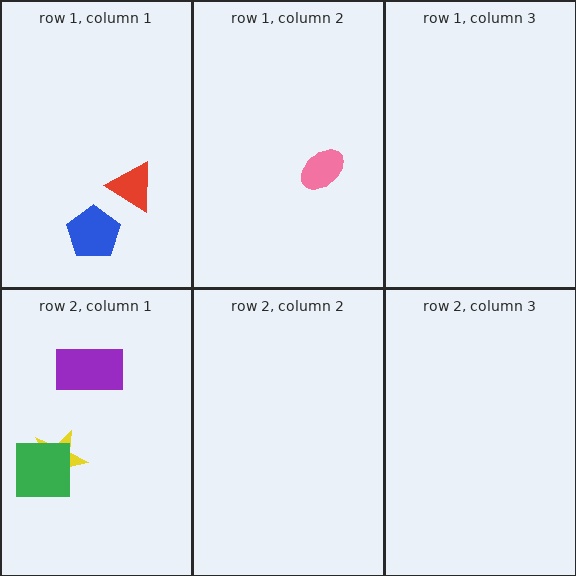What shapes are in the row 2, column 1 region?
The yellow star, the purple rectangle, the green square.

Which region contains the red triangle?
The row 1, column 1 region.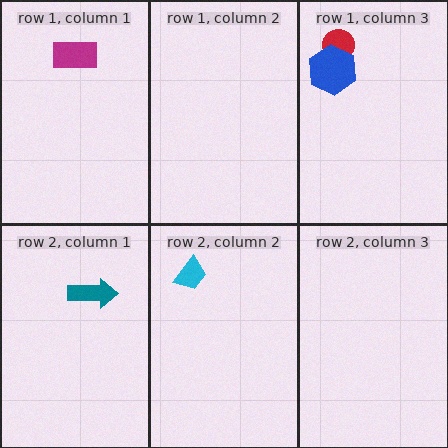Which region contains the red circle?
The row 1, column 3 region.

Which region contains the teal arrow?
The row 2, column 1 region.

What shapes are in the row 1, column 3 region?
The red circle, the blue hexagon.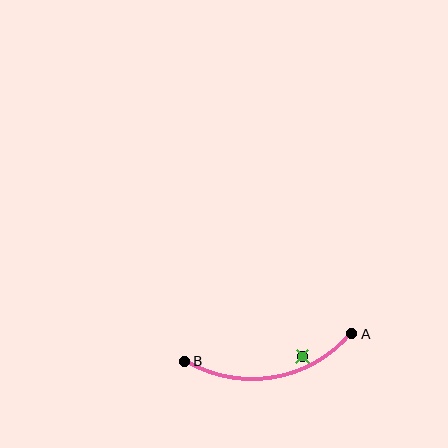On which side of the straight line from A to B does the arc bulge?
The arc bulges below the straight line connecting A and B.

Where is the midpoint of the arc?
The arc midpoint is the point on the curve farthest from the straight line joining A and B. It sits below that line.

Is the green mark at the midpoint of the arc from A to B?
No — the green mark does not lie on the arc at all. It sits slightly inside the curve.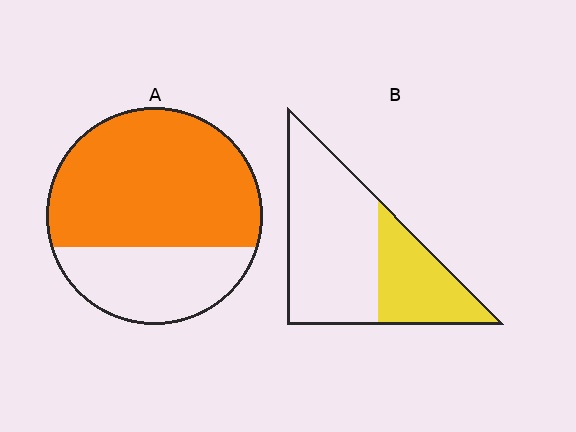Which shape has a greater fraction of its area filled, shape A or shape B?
Shape A.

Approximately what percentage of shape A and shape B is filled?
A is approximately 70% and B is approximately 35%.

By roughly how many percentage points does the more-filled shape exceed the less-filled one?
By roughly 35 percentage points (A over B).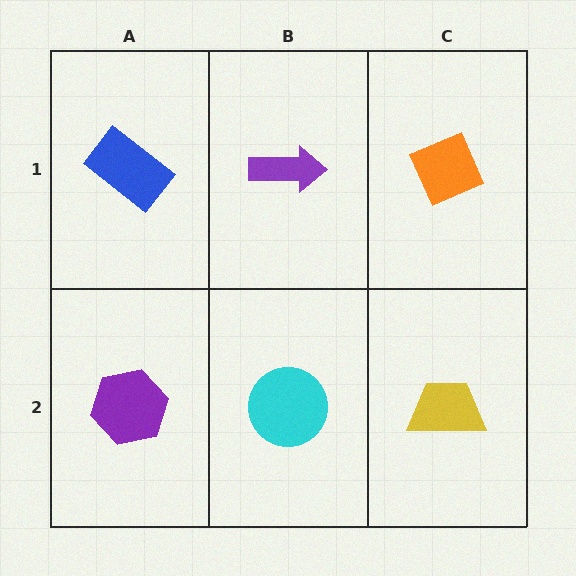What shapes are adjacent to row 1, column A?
A purple hexagon (row 2, column A), a purple arrow (row 1, column B).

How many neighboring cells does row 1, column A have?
2.